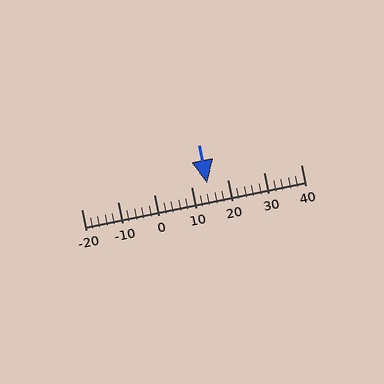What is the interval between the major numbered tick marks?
The major tick marks are spaced 10 units apart.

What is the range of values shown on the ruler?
The ruler shows values from -20 to 40.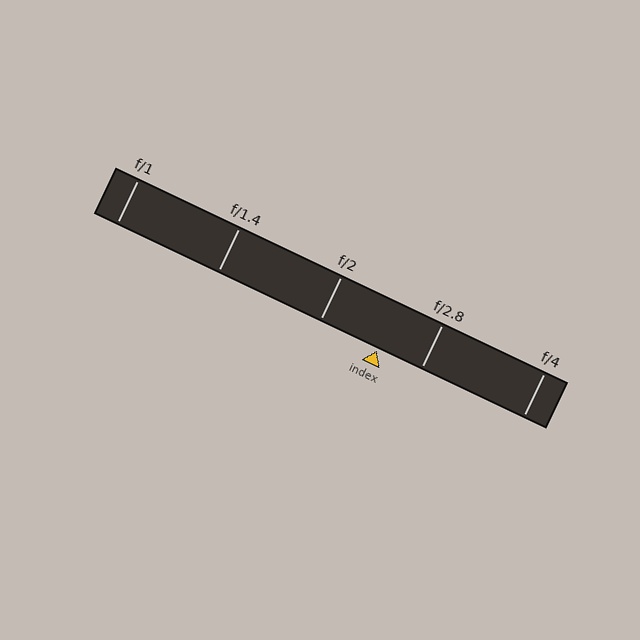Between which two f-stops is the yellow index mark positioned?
The index mark is between f/2 and f/2.8.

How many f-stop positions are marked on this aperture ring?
There are 5 f-stop positions marked.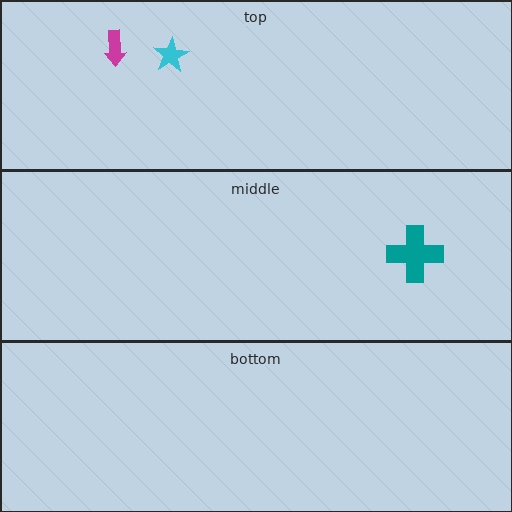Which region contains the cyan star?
The top region.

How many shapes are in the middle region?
1.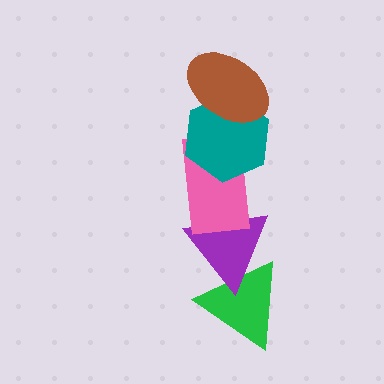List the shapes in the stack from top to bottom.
From top to bottom: the brown ellipse, the teal hexagon, the pink rectangle, the purple triangle, the green triangle.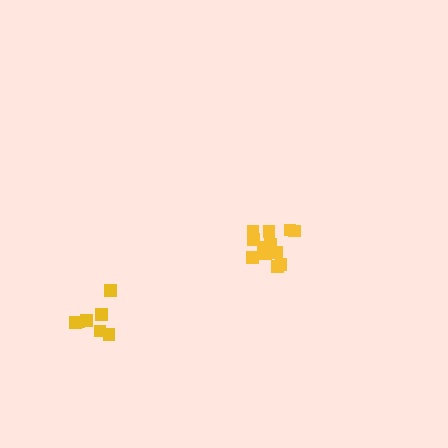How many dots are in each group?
Group 1: 12 dots, Group 2: 7 dots (19 total).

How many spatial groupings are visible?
There are 2 spatial groupings.